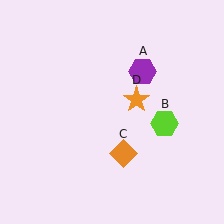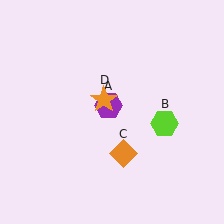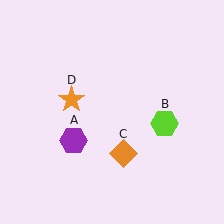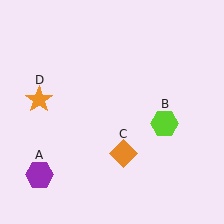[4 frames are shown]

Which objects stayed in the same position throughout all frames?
Lime hexagon (object B) and orange diamond (object C) remained stationary.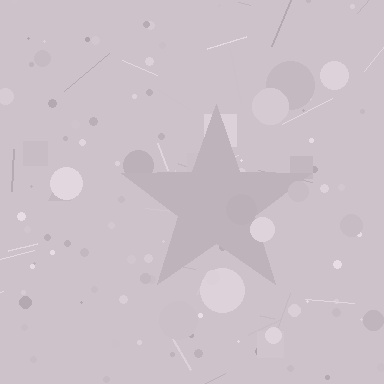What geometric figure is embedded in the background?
A star is embedded in the background.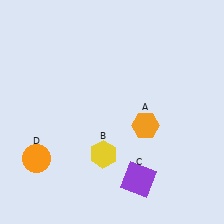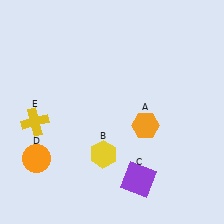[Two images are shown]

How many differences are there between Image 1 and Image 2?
There is 1 difference between the two images.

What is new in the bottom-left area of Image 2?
A yellow cross (E) was added in the bottom-left area of Image 2.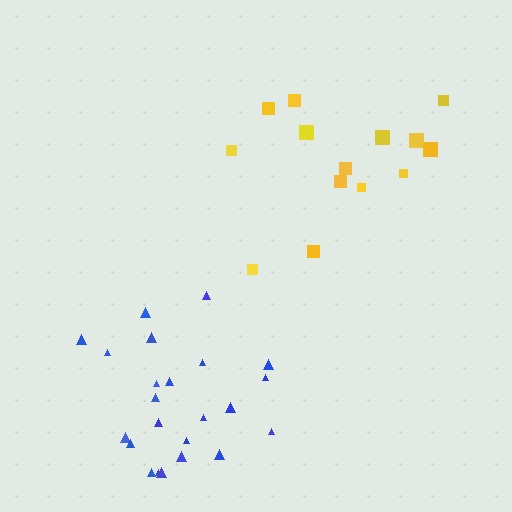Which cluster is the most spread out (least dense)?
Yellow.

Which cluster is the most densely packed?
Blue.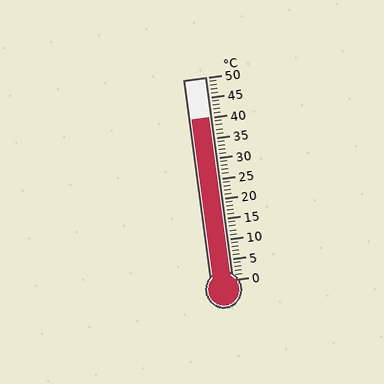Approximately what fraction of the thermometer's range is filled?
The thermometer is filled to approximately 80% of its range.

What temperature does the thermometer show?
The thermometer shows approximately 40°C.